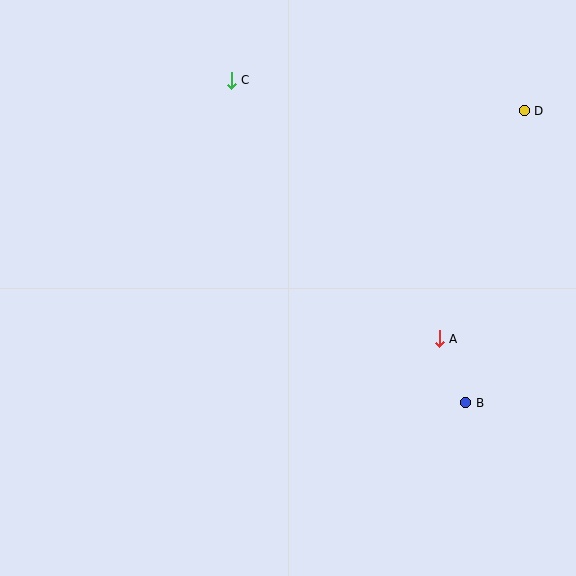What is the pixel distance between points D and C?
The distance between D and C is 295 pixels.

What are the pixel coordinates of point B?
Point B is at (466, 403).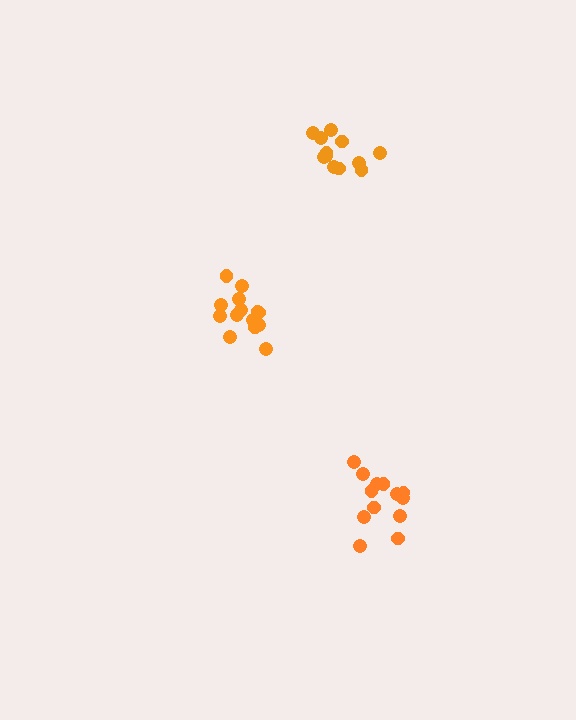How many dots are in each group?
Group 1: 14 dots, Group 2: 14 dots, Group 3: 12 dots (40 total).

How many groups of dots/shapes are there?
There are 3 groups.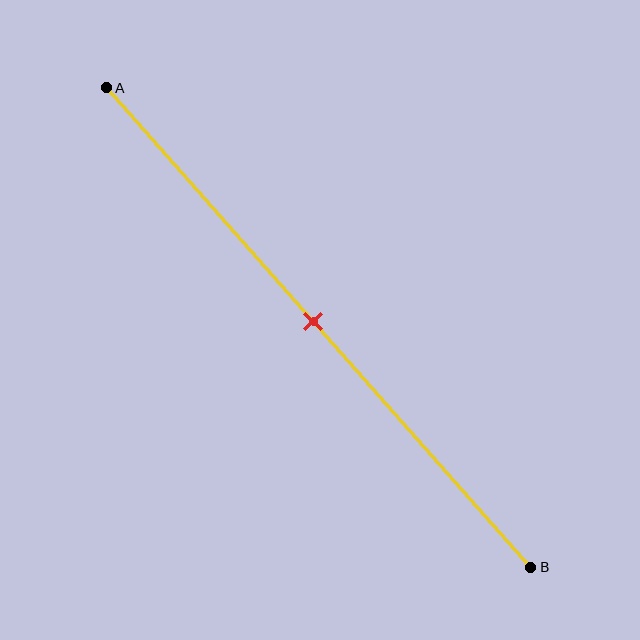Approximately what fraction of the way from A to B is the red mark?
The red mark is approximately 50% of the way from A to B.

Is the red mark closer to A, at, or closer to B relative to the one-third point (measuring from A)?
The red mark is closer to point B than the one-third point of segment AB.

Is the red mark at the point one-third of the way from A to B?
No, the mark is at about 50% from A, not at the 33% one-third point.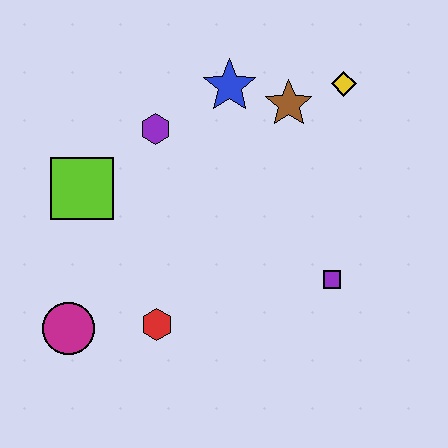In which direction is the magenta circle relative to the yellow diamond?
The magenta circle is to the left of the yellow diamond.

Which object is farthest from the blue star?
The magenta circle is farthest from the blue star.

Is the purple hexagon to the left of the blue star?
Yes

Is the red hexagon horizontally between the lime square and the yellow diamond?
Yes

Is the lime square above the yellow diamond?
No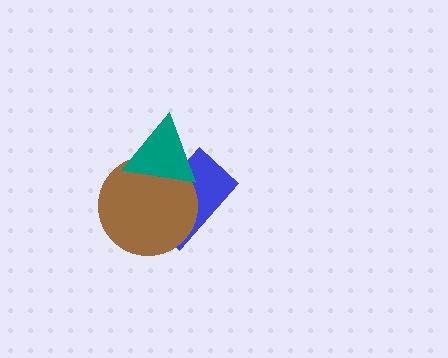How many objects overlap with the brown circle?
2 objects overlap with the brown circle.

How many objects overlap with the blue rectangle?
2 objects overlap with the blue rectangle.